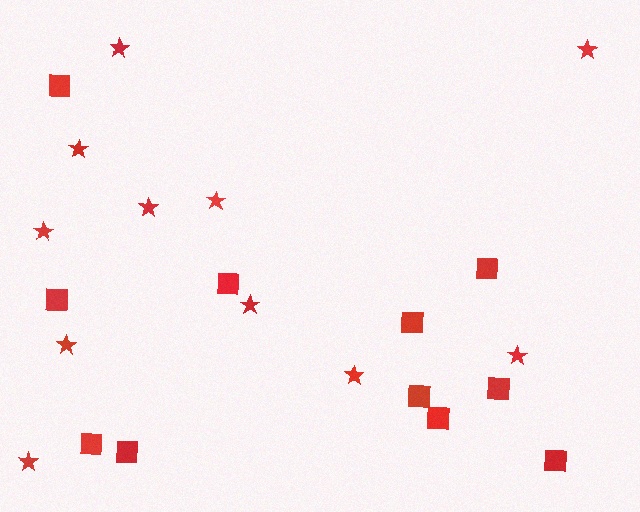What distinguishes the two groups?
There are 2 groups: one group of squares (11) and one group of stars (11).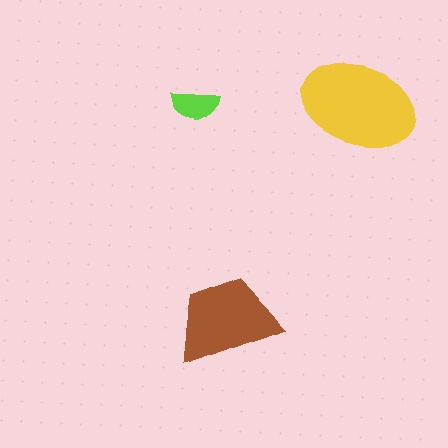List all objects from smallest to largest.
The lime semicircle, the brown trapezoid, the yellow ellipse.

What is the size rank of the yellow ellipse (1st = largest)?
1st.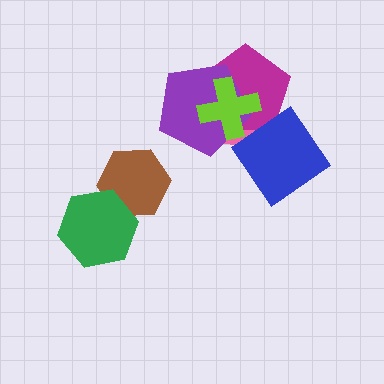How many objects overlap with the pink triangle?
4 objects overlap with the pink triangle.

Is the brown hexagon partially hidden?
Yes, it is partially covered by another shape.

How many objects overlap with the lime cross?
3 objects overlap with the lime cross.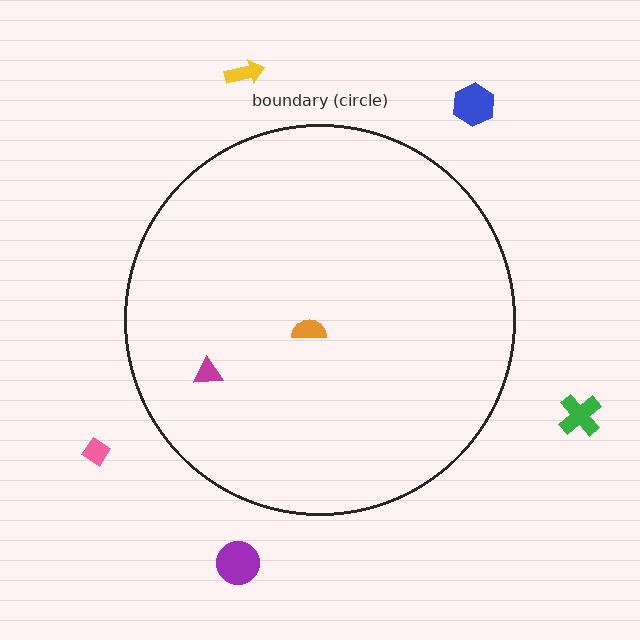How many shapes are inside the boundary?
2 inside, 5 outside.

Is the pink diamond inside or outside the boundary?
Outside.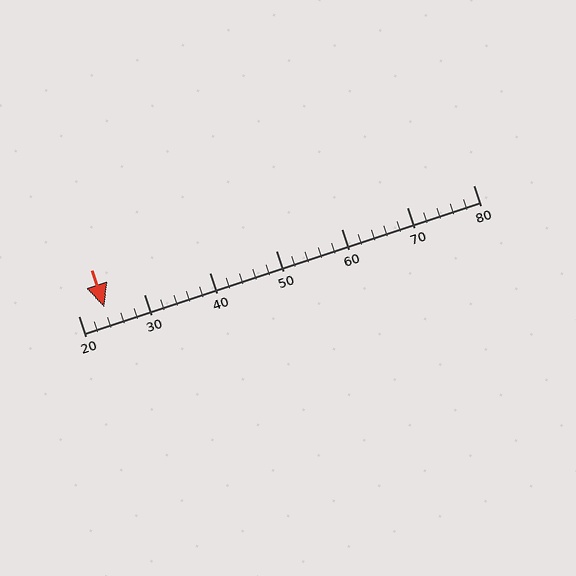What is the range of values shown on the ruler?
The ruler shows values from 20 to 80.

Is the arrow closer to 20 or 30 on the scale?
The arrow is closer to 20.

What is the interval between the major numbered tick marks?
The major tick marks are spaced 10 units apart.